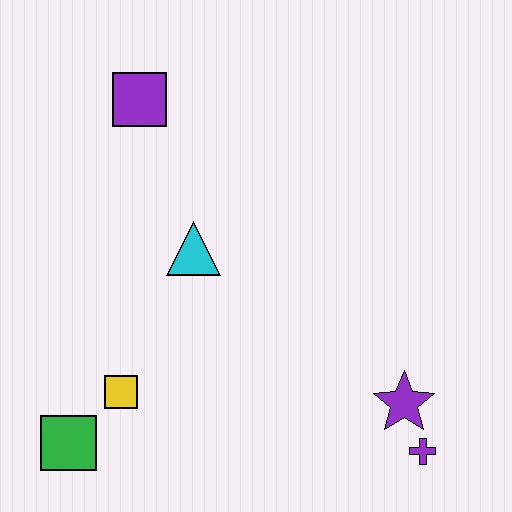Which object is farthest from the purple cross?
The purple square is farthest from the purple cross.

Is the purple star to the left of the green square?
No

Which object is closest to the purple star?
The purple cross is closest to the purple star.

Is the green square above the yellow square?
No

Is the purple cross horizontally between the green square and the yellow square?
No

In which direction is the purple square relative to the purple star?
The purple square is above the purple star.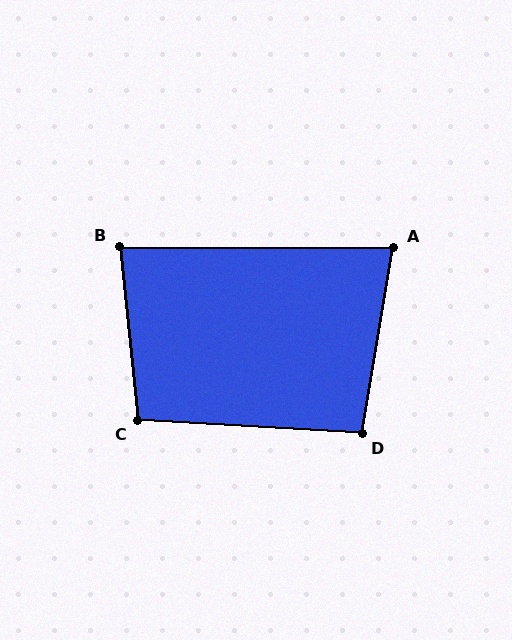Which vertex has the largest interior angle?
C, at approximately 99 degrees.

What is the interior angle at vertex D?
Approximately 96 degrees (obtuse).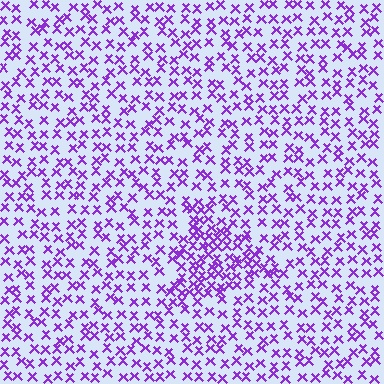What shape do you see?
I see a triangle.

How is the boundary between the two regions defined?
The boundary is defined by a change in element density (approximately 1.9x ratio). All elements are the same color, size, and shape.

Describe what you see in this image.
The image contains small purple elements arranged at two different densities. A triangle-shaped region is visible where the elements are more densely packed than the surrounding area.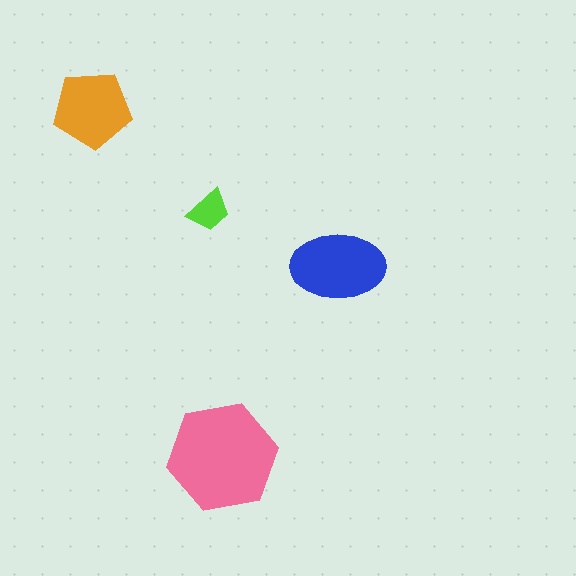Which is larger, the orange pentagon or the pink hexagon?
The pink hexagon.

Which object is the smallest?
The lime trapezoid.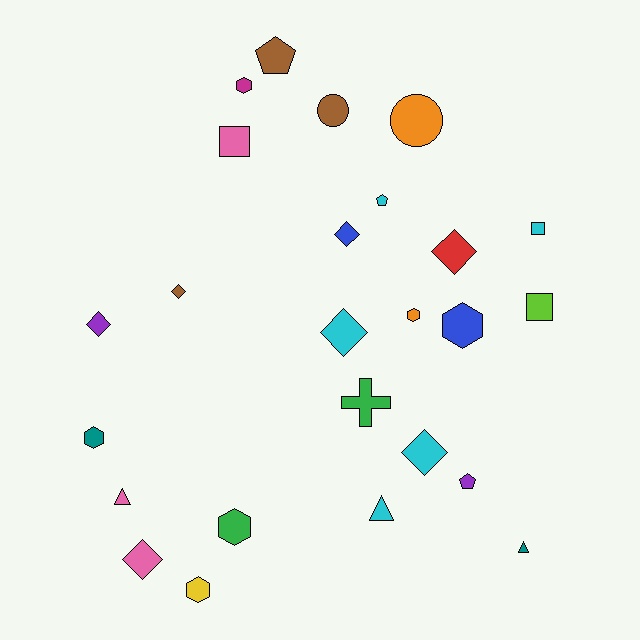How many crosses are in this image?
There is 1 cross.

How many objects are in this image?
There are 25 objects.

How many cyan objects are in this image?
There are 5 cyan objects.